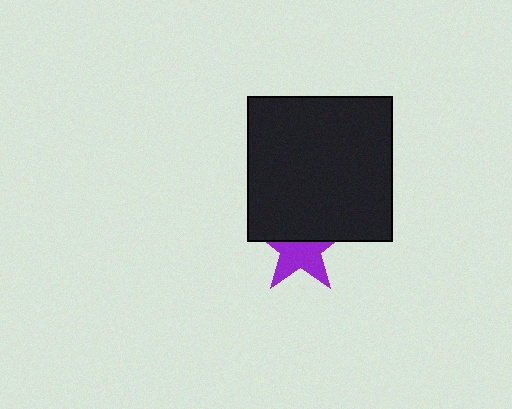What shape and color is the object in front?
The object in front is a black square.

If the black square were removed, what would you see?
You would see the complete purple star.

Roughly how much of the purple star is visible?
About half of it is visible (roughly 55%).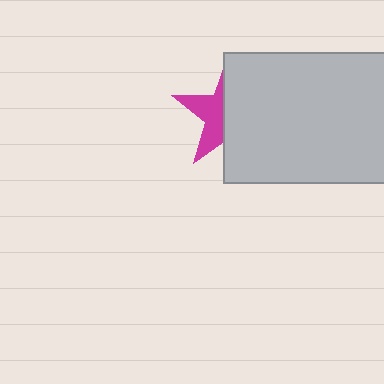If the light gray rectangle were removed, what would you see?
You would see the complete magenta star.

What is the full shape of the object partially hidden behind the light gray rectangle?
The partially hidden object is a magenta star.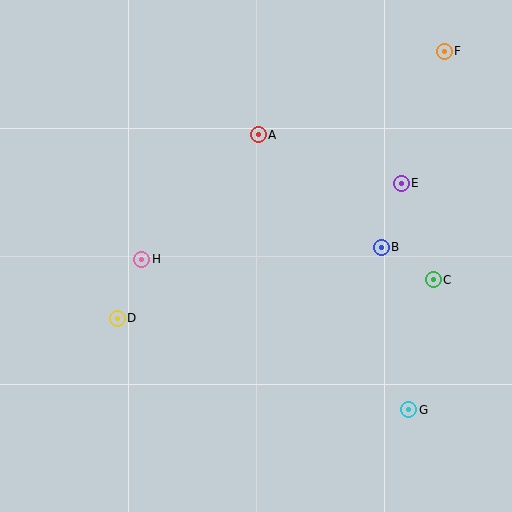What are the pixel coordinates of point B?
Point B is at (381, 247).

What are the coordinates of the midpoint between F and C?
The midpoint between F and C is at (439, 166).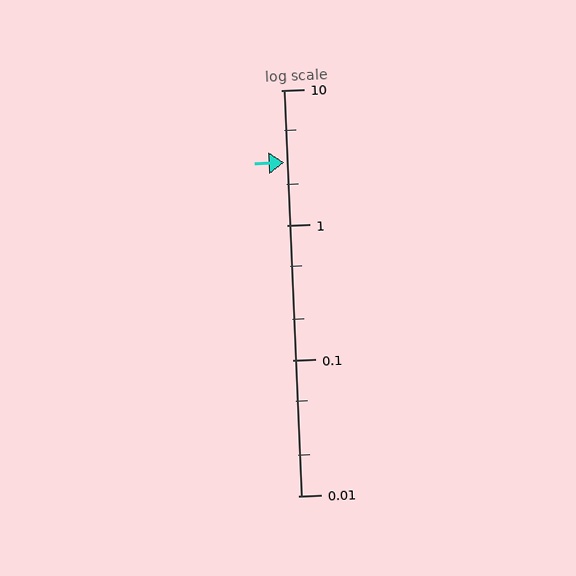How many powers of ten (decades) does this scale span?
The scale spans 3 decades, from 0.01 to 10.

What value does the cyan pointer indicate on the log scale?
The pointer indicates approximately 2.9.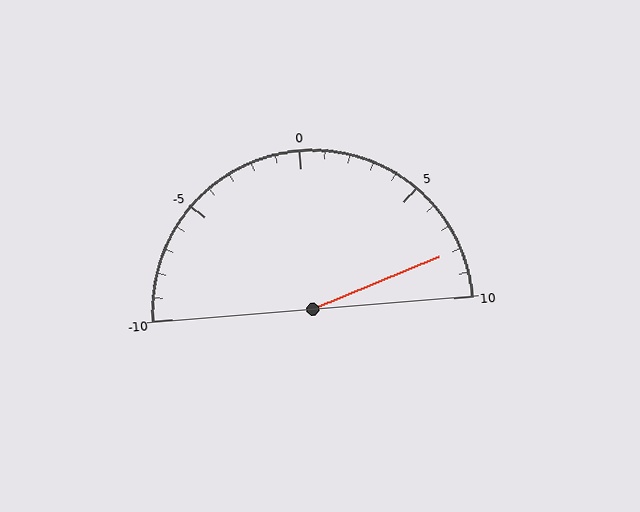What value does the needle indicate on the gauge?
The needle indicates approximately 8.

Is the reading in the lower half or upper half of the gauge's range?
The reading is in the upper half of the range (-10 to 10).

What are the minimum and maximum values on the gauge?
The gauge ranges from -10 to 10.